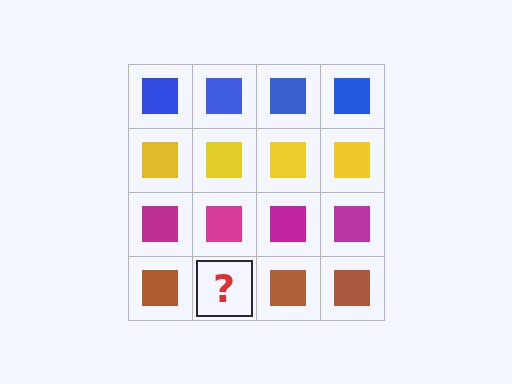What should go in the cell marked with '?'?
The missing cell should contain a brown square.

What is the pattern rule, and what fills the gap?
The rule is that each row has a consistent color. The gap should be filled with a brown square.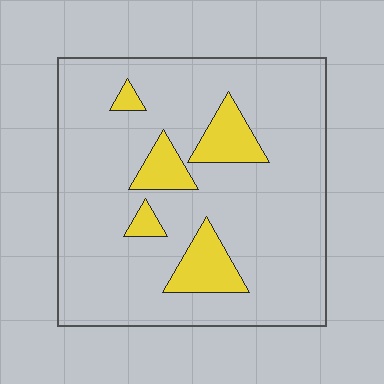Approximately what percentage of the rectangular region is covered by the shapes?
Approximately 15%.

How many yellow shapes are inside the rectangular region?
5.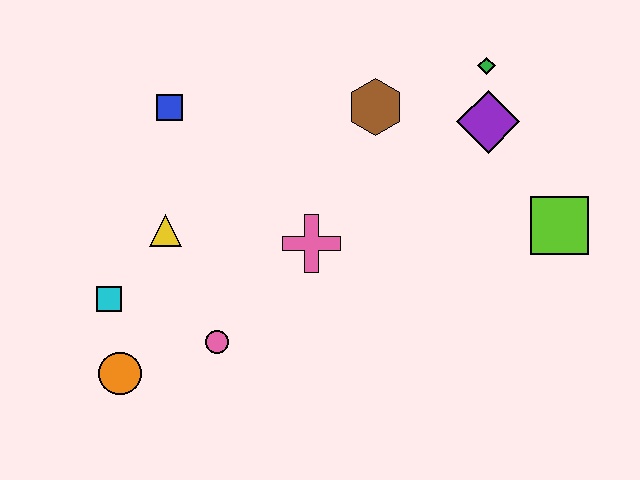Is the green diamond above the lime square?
Yes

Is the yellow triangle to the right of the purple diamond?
No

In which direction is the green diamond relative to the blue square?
The green diamond is to the right of the blue square.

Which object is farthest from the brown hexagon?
The orange circle is farthest from the brown hexagon.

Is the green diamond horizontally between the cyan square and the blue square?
No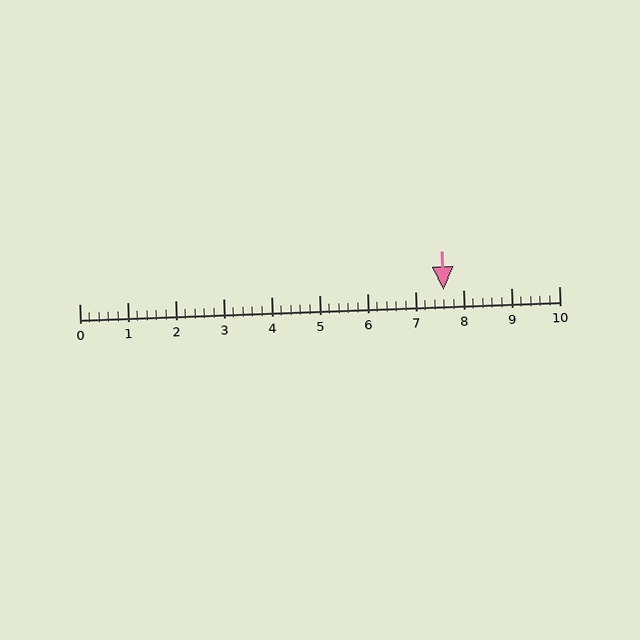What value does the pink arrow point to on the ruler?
The pink arrow points to approximately 7.6.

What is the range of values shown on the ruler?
The ruler shows values from 0 to 10.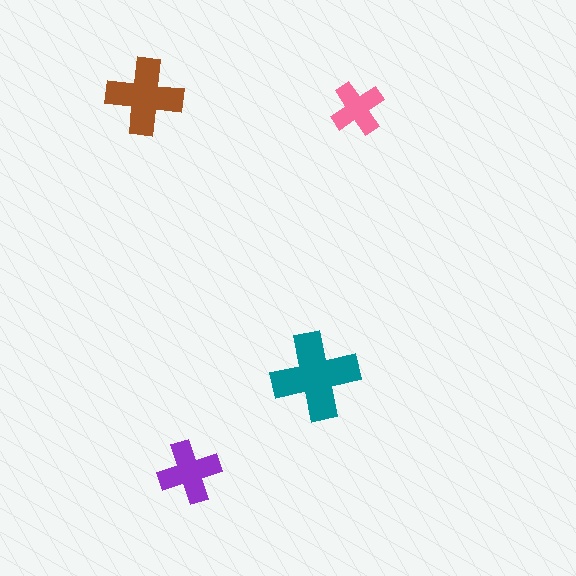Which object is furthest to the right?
The pink cross is rightmost.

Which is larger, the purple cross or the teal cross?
The teal one.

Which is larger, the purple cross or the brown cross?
The brown one.